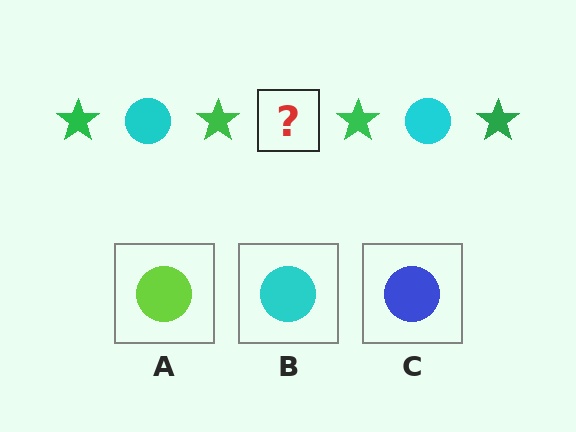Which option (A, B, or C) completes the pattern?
B.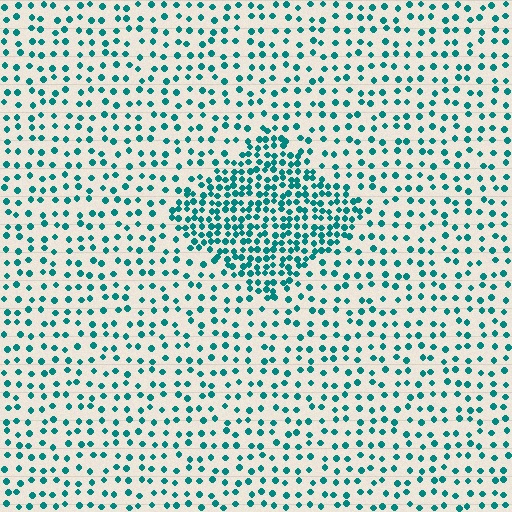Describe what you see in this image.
The image contains small teal elements arranged at two different densities. A diamond-shaped region is visible where the elements are more densely packed than the surrounding area.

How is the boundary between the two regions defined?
The boundary is defined by a change in element density (approximately 2.4x ratio). All elements are the same color, size, and shape.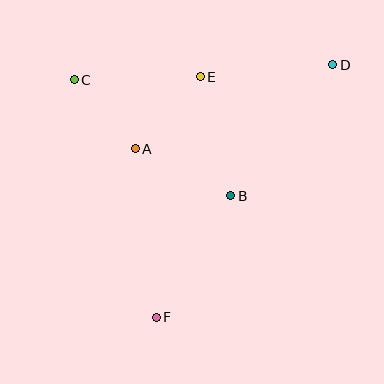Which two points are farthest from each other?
Points D and F are farthest from each other.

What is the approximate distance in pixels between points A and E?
The distance between A and E is approximately 97 pixels.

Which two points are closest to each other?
Points A and C are closest to each other.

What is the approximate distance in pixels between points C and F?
The distance between C and F is approximately 251 pixels.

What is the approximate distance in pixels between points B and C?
The distance between B and C is approximately 195 pixels.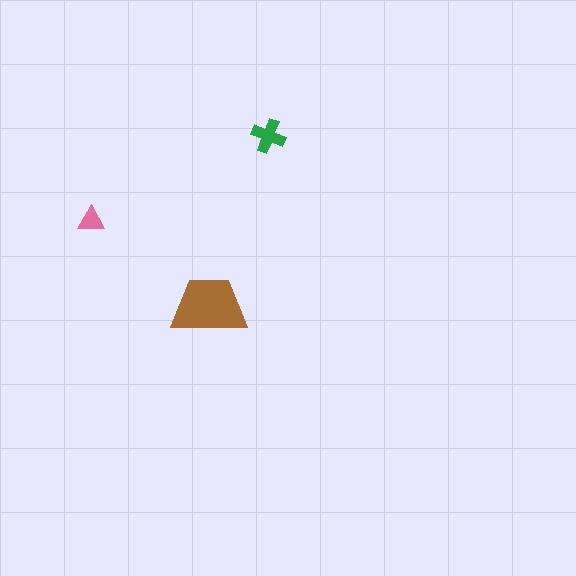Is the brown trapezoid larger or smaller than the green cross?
Larger.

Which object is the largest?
The brown trapezoid.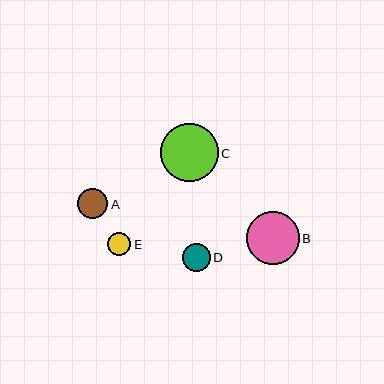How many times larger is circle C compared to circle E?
Circle C is approximately 2.5 times the size of circle E.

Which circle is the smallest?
Circle E is the smallest with a size of approximately 23 pixels.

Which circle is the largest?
Circle C is the largest with a size of approximately 58 pixels.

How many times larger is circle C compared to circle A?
Circle C is approximately 1.9 times the size of circle A.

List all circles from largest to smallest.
From largest to smallest: C, B, A, D, E.